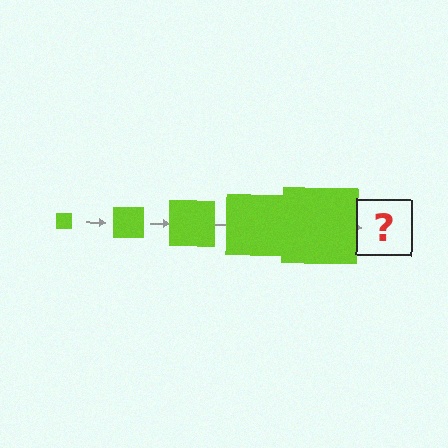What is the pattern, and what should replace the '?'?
The pattern is that the square gets progressively larger each step. The '?' should be a lime square, larger than the previous one.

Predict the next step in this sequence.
The next step is a lime square, larger than the previous one.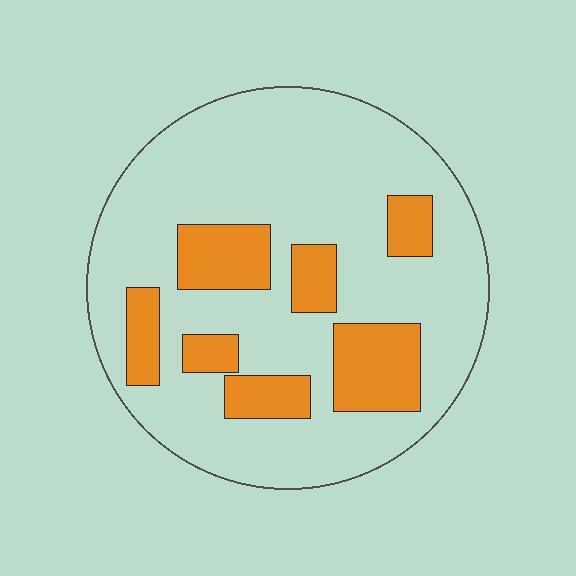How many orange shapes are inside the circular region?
7.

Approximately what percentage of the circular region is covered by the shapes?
Approximately 25%.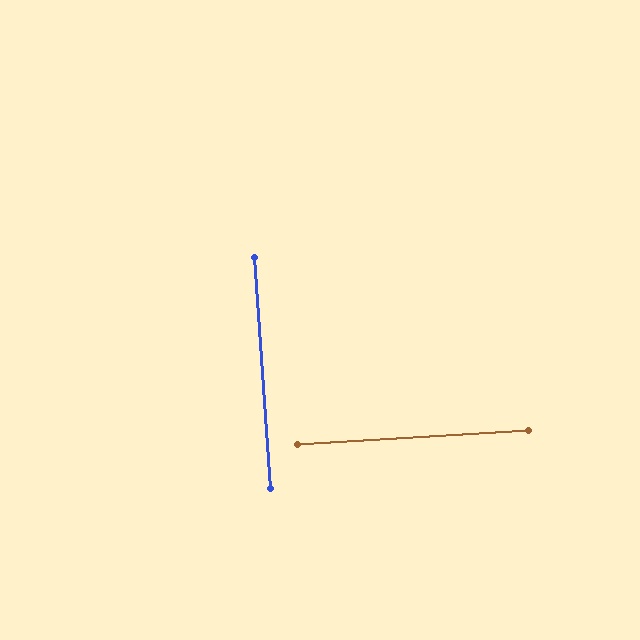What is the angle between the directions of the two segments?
Approximately 90 degrees.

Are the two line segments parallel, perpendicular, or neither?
Perpendicular — they meet at approximately 90°.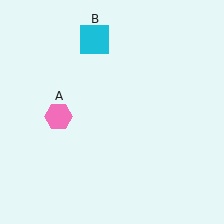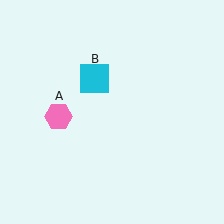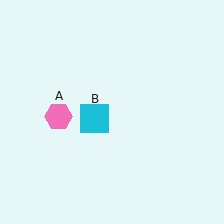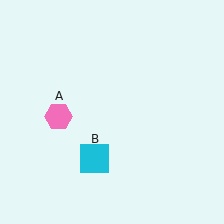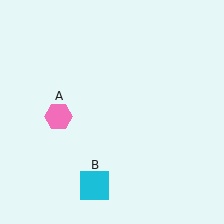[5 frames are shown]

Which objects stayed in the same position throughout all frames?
Pink hexagon (object A) remained stationary.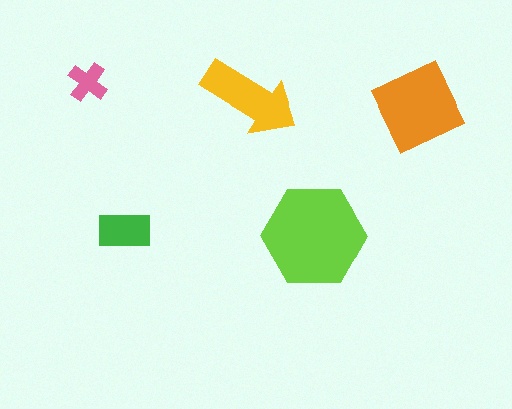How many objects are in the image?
There are 5 objects in the image.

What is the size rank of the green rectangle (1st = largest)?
4th.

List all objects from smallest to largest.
The pink cross, the green rectangle, the yellow arrow, the orange diamond, the lime hexagon.